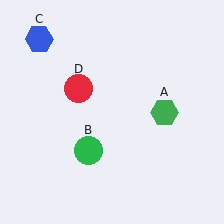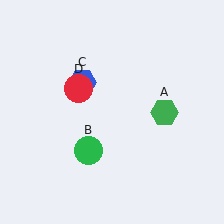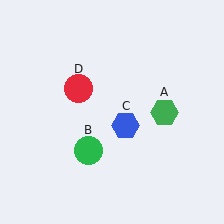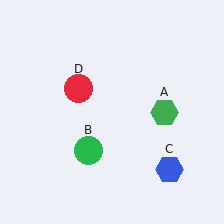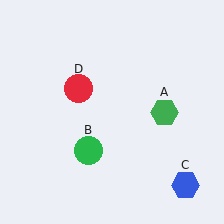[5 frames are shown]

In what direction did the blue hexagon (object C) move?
The blue hexagon (object C) moved down and to the right.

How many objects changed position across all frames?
1 object changed position: blue hexagon (object C).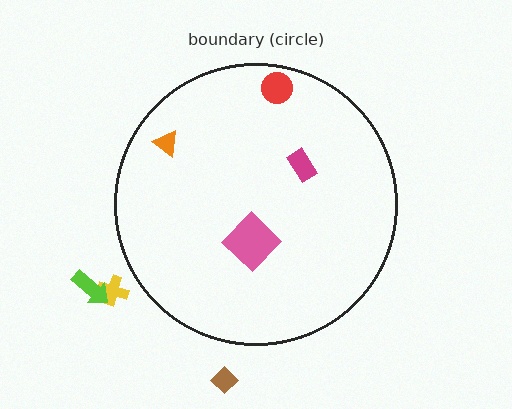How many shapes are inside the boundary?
4 inside, 3 outside.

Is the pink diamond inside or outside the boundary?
Inside.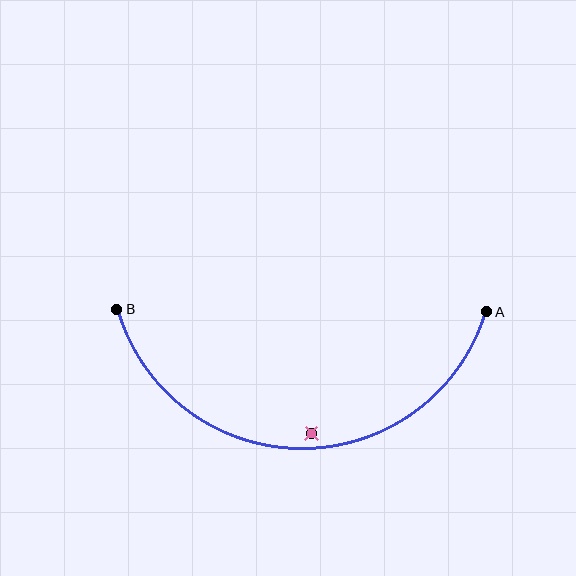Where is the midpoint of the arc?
The arc midpoint is the point on the curve farthest from the straight line joining A and B. It sits below that line.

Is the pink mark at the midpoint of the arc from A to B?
No — the pink mark does not lie on the arc at all. It sits slightly inside the curve.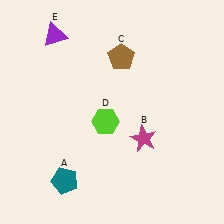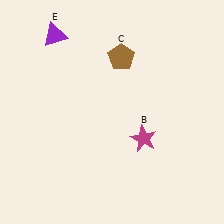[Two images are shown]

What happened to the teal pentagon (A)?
The teal pentagon (A) was removed in Image 2. It was in the bottom-left area of Image 1.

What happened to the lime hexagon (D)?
The lime hexagon (D) was removed in Image 2. It was in the bottom-left area of Image 1.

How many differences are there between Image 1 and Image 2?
There are 2 differences between the two images.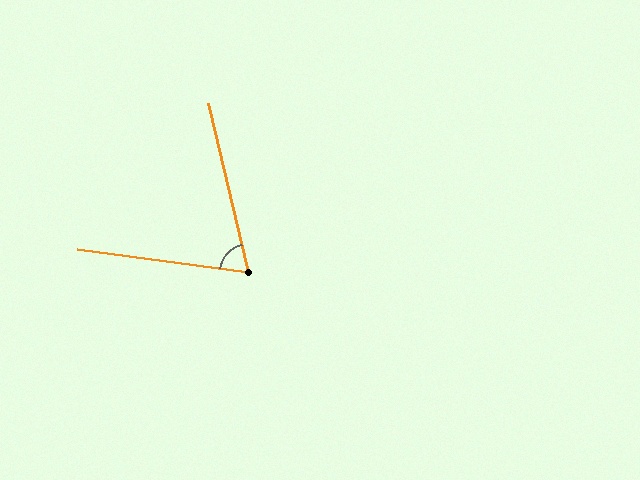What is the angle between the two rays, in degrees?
Approximately 69 degrees.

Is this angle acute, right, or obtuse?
It is acute.